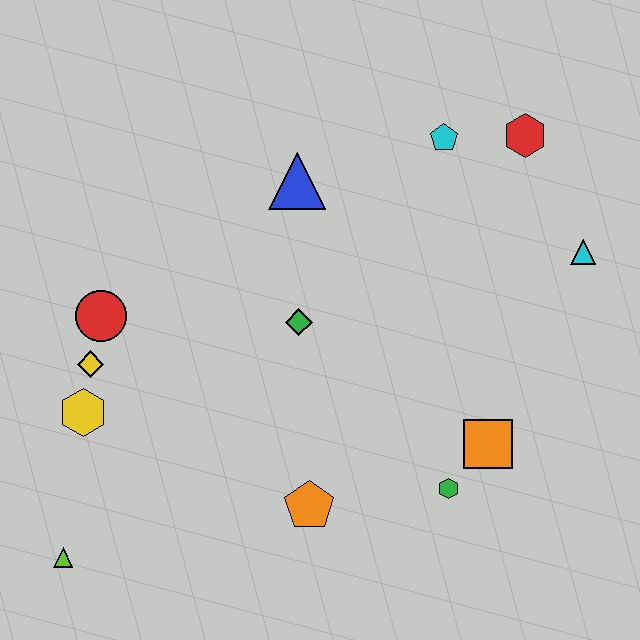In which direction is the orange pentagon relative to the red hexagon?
The orange pentagon is below the red hexagon.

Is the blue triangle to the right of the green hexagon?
No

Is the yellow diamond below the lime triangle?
No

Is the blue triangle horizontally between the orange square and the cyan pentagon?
No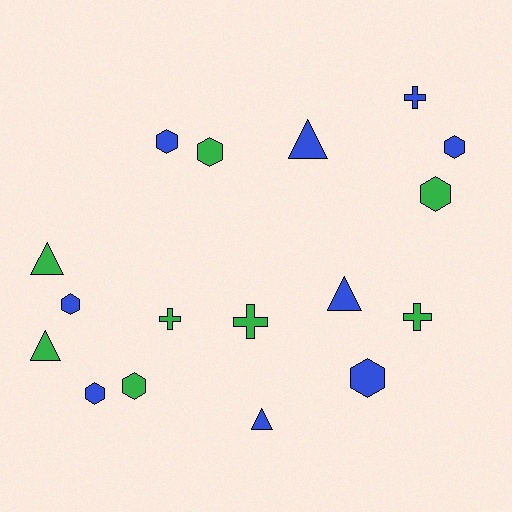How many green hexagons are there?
There are 3 green hexagons.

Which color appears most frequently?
Blue, with 9 objects.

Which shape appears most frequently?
Hexagon, with 8 objects.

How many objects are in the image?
There are 17 objects.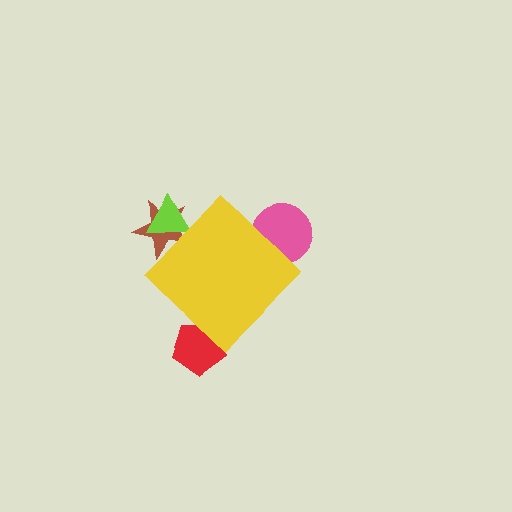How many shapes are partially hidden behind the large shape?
4 shapes are partially hidden.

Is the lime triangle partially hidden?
Yes, the lime triangle is partially hidden behind the yellow diamond.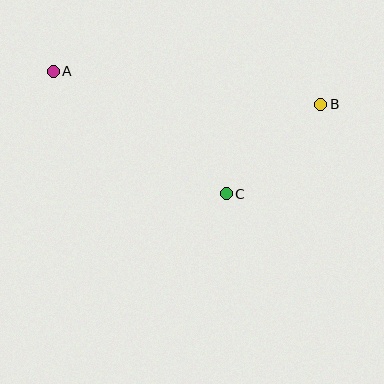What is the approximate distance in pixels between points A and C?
The distance between A and C is approximately 212 pixels.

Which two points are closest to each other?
Points B and C are closest to each other.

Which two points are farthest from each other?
Points A and B are farthest from each other.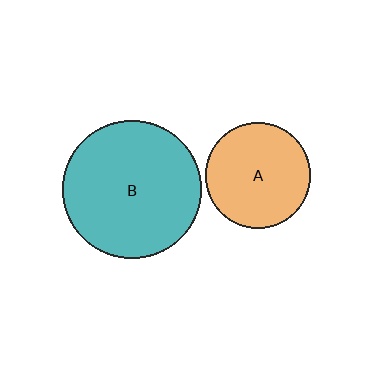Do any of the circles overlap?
No, none of the circles overlap.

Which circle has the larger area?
Circle B (teal).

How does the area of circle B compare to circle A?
Approximately 1.7 times.